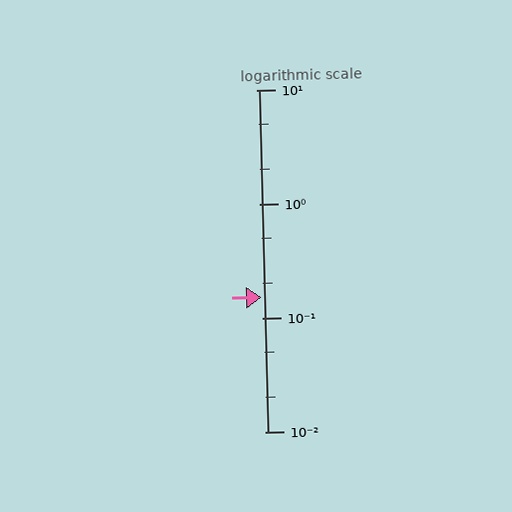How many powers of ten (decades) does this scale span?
The scale spans 3 decades, from 0.01 to 10.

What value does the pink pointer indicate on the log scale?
The pointer indicates approximately 0.15.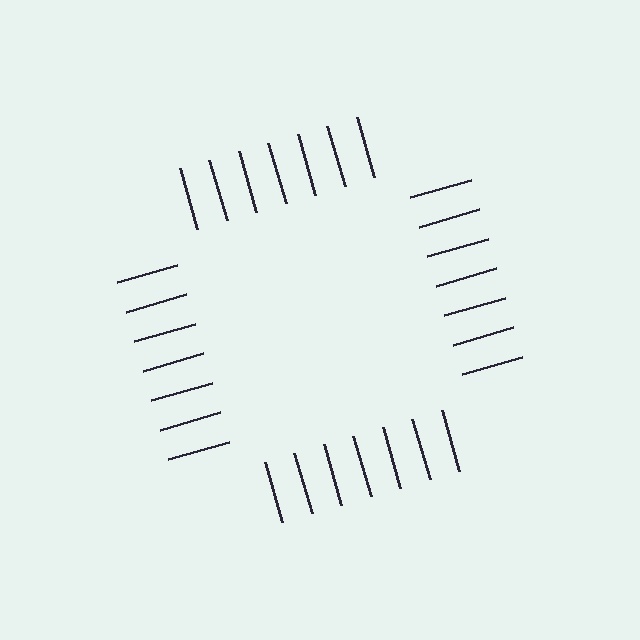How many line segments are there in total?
28 — 7 along each of the 4 edges.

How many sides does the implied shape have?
4 sides — the line-ends trace a square.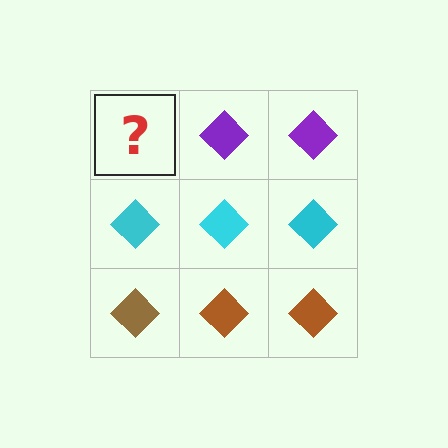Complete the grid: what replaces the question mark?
The question mark should be replaced with a purple diamond.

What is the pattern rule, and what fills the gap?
The rule is that each row has a consistent color. The gap should be filled with a purple diamond.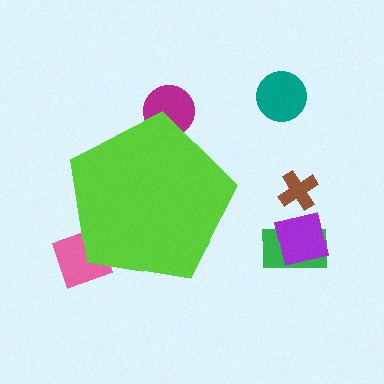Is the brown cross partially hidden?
No, the brown cross is fully visible.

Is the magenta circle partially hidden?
Yes, the magenta circle is partially hidden behind the lime pentagon.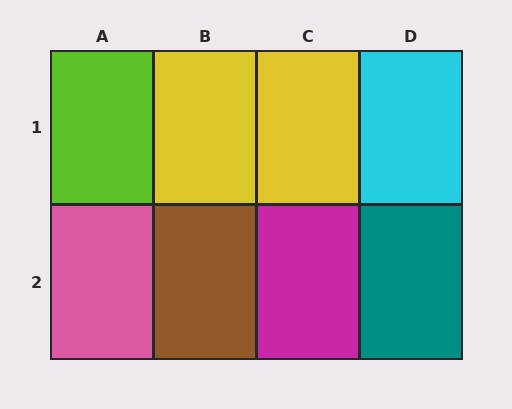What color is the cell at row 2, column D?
Teal.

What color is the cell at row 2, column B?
Brown.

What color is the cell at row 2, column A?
Pink.